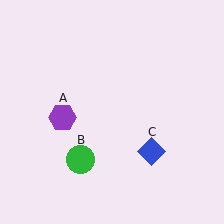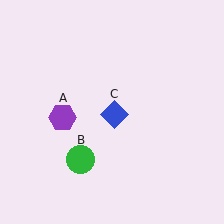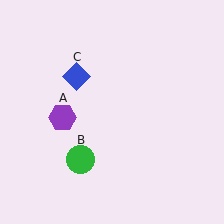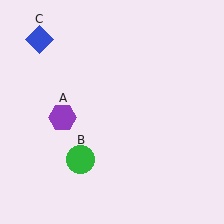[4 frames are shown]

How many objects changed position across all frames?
1 object changed position: blue diamond (object C).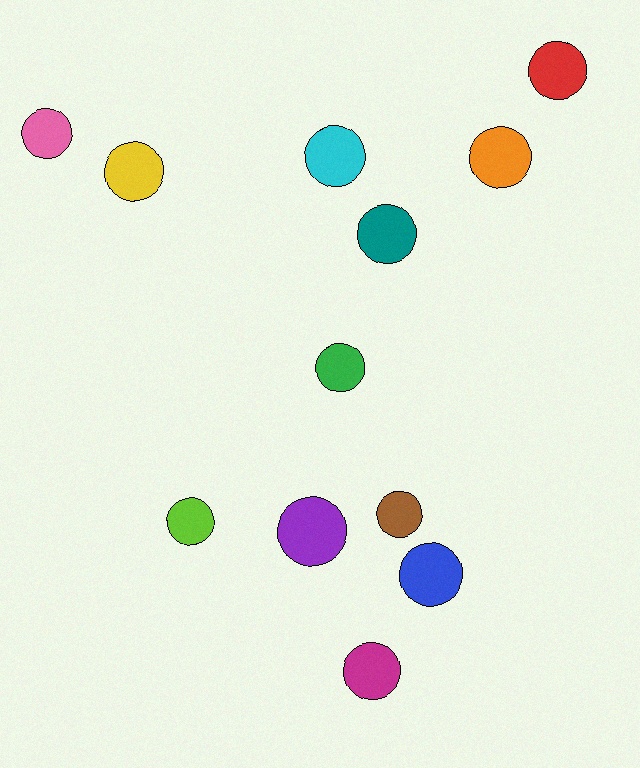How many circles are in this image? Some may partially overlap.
There are 12 circles.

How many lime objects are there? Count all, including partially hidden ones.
There is 1 lime object.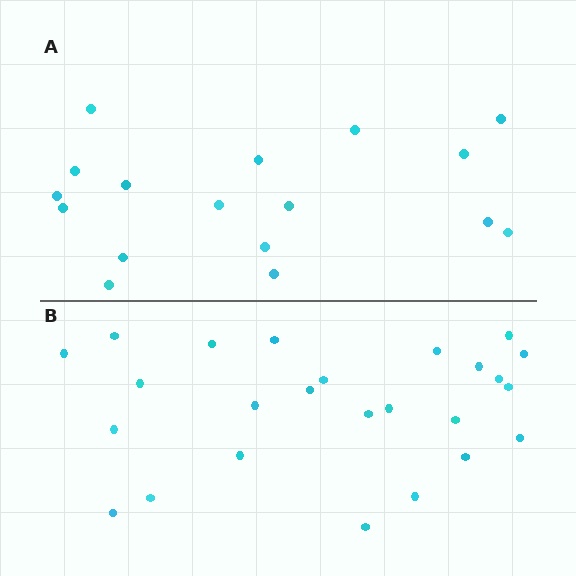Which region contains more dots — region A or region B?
Region B (the bottom region) has more dots.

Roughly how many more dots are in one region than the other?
Region B has roughly 8 or so more dots than region A.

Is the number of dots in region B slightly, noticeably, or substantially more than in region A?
Region B has substantially more. The ratio is roughly 1.5 to 1.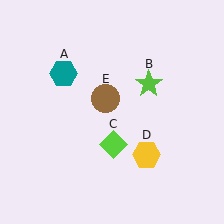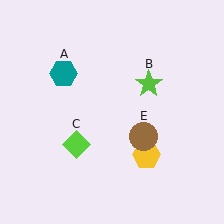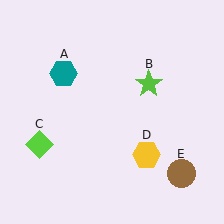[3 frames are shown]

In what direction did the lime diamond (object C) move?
The lime diamond (object C) moved left.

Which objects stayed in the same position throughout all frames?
Teal hexagon (object A) and lime star (object B) and yellow hexagon (object D) remained stationary.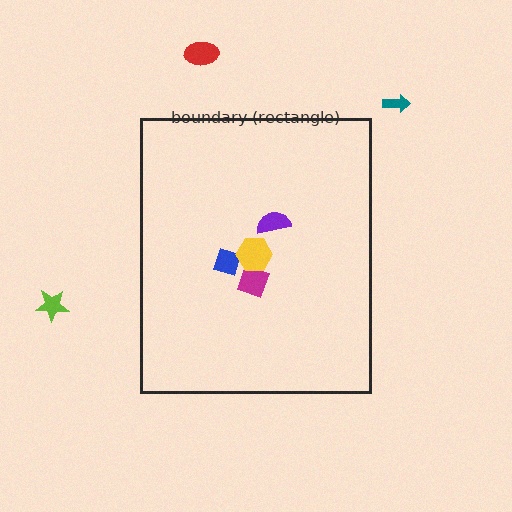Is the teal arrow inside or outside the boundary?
Outside.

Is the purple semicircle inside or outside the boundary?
Inside.